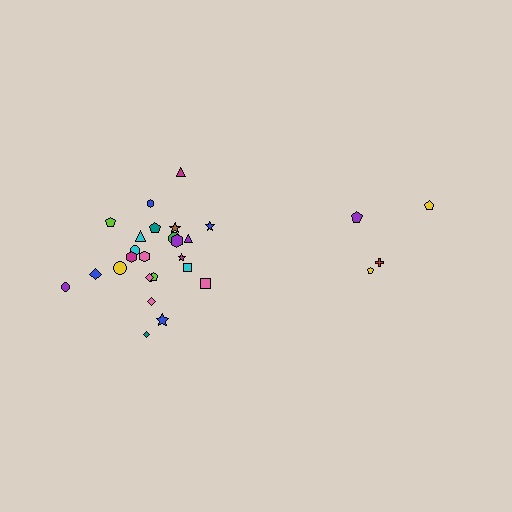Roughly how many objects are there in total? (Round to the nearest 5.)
Roughly 30 objects in total.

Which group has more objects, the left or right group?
The left group.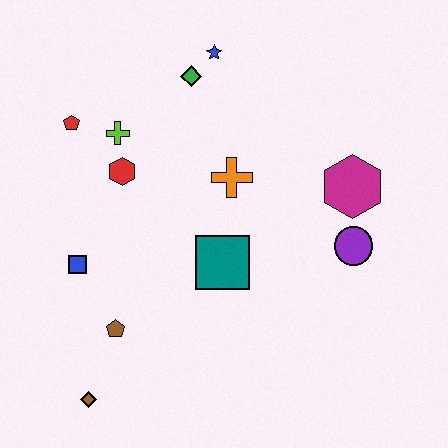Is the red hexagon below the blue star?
Yes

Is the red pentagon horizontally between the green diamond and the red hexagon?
No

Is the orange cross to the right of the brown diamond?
Yes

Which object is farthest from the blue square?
The magenta hexagon is farthest from the blue square.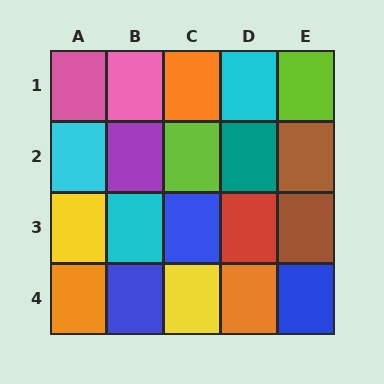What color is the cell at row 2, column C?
Lime.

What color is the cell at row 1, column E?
Lime.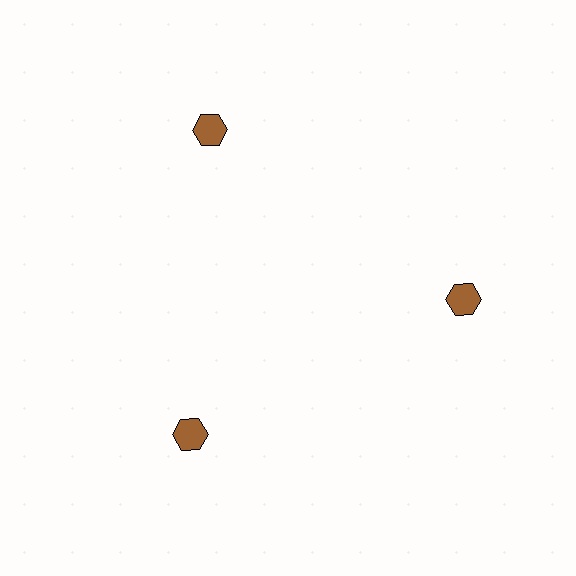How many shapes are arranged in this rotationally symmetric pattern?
There are 3 shapes, arranged in 3 groups of 1.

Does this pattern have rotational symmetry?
Yes, this pattern has 3-fold rotational symmetry. It looks the same after rotating 120 degrees around the center.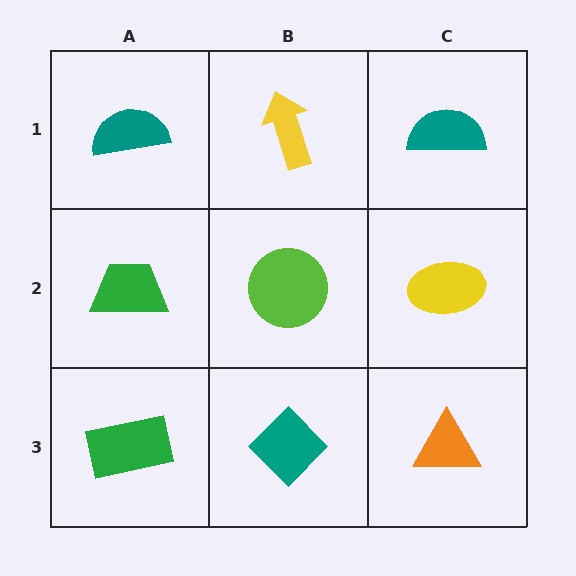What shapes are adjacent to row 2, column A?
A teal semicircle (row 1, column A), a green rectangle (row 3, column A), a lime circle (row 2, column B).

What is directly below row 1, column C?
A yellow ellipse.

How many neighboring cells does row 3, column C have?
2.